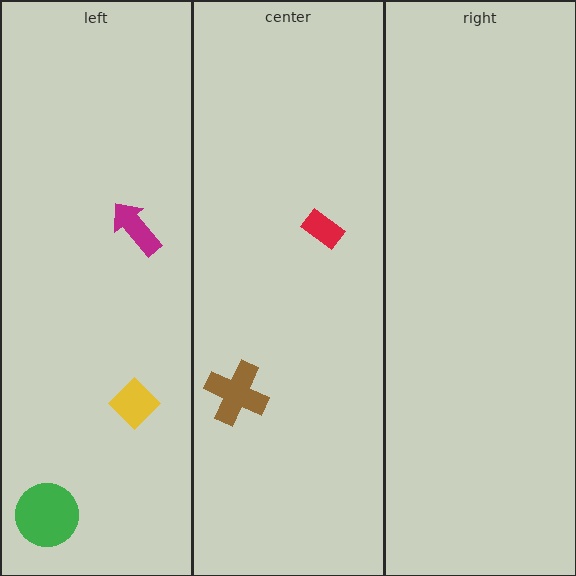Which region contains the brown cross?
The center region.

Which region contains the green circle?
The left region.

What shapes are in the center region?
The brown cross, the red rectangle.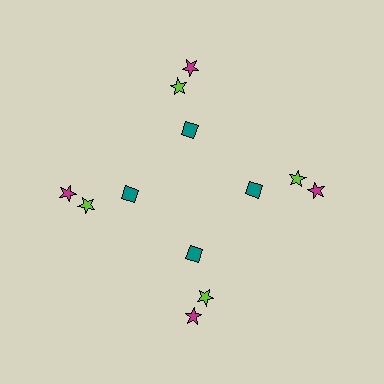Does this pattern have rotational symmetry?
Yes, this pattern has 4-fold rotational symmetry. It looks the same after rotating 90 degrees around the center.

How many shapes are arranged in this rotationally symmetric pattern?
There are 12 shapes, arranged in 4 groups of 3.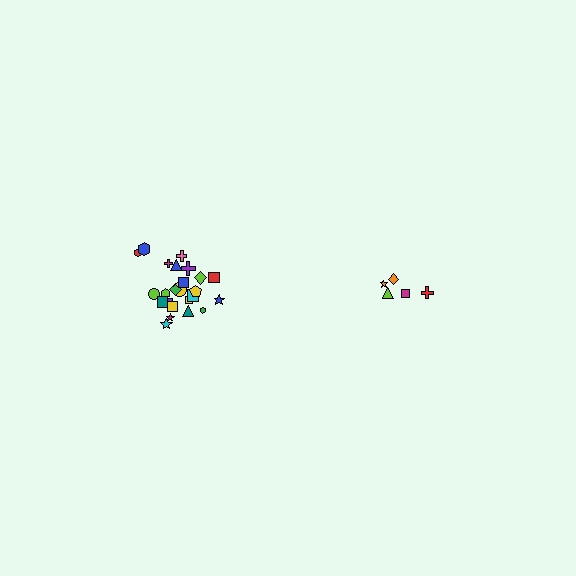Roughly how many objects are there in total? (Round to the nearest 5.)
Roughly 30 objects in total.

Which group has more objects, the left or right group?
The left group.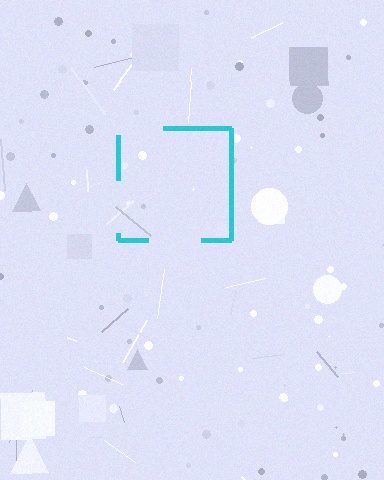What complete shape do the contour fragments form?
The contour fragments form a square.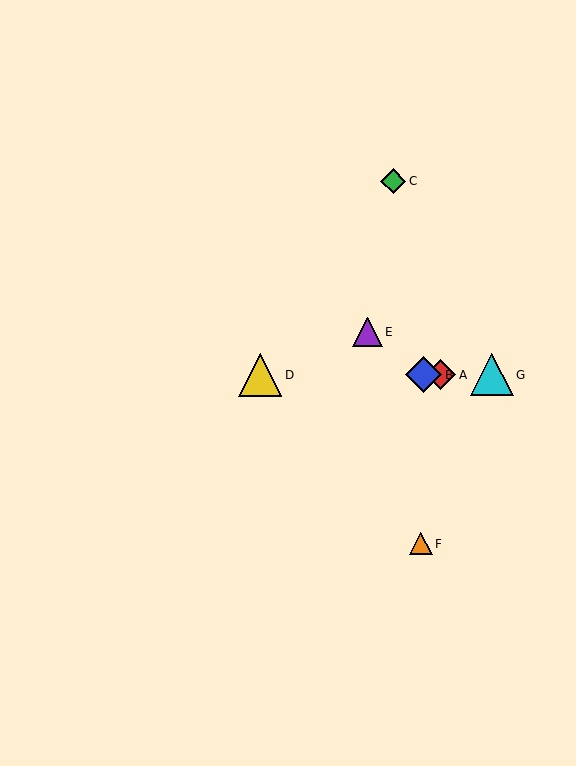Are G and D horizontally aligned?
Yes, both are at y≈375.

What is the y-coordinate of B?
Object B is at y≈375.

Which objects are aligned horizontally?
Objects A, B, D, G are aligned horizontally.